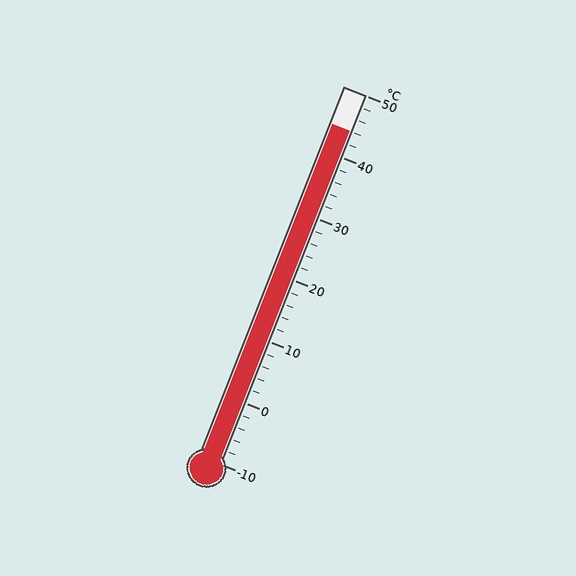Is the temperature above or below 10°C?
The temperature is above 10°C.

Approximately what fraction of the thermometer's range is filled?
The thermometer is filled to approximately 90% of its range.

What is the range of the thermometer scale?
The thermometer scale ranges from -10°C to 50°C.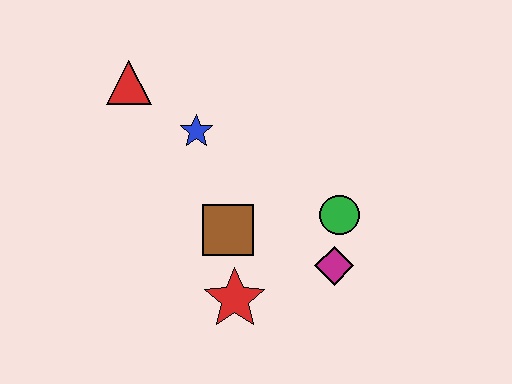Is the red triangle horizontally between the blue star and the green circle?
No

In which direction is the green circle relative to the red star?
The green circle is to the right of the red star.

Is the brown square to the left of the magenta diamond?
Yes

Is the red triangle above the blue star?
Yes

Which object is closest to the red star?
The brown square is closest to the red star.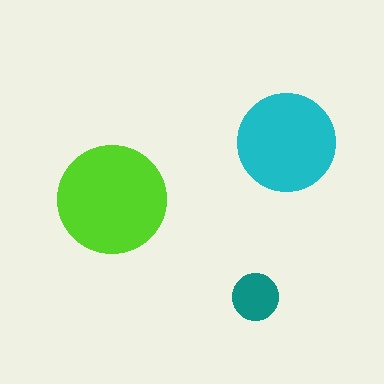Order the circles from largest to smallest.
the lime one, the cyan one, the teal one.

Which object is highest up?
The cyan circle is topmost.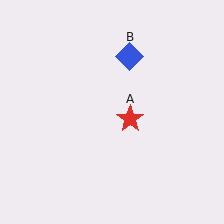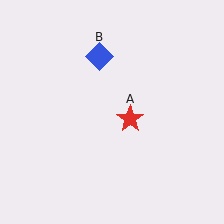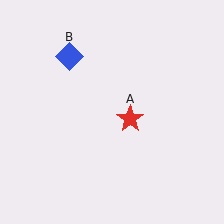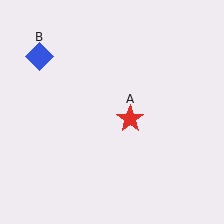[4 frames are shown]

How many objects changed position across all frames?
1 object changed position: blue diamond (object B).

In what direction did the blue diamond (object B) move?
The blue diamond (object B) moved left.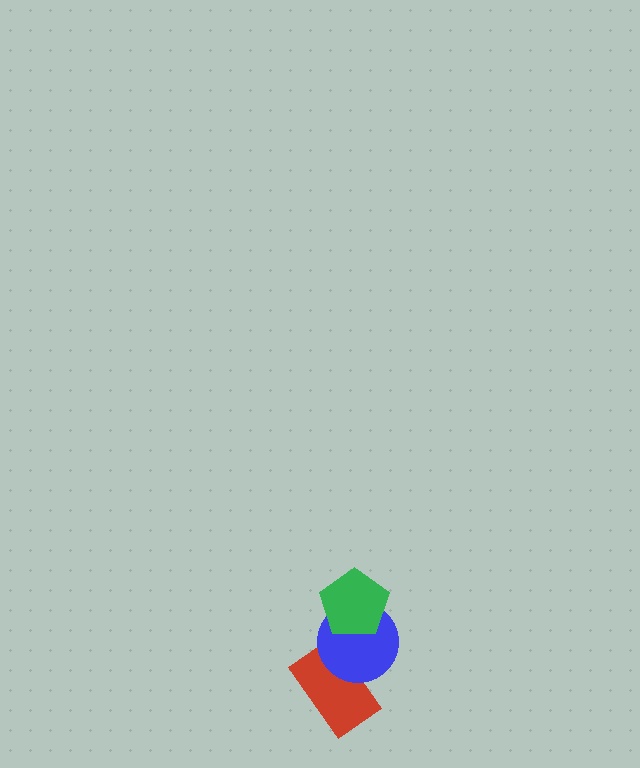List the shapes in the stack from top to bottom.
From top to bottom: the green pentagon, the blue circle, the red rectangle.